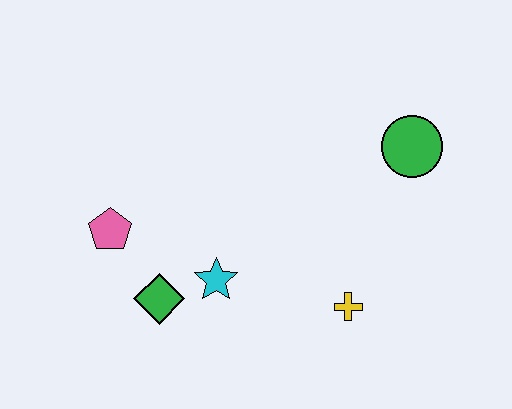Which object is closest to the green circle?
The yellow cross is closest to the green circle.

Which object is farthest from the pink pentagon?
The green circle is farthest from the pink pentagon.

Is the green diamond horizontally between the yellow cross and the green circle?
No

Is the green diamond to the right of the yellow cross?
No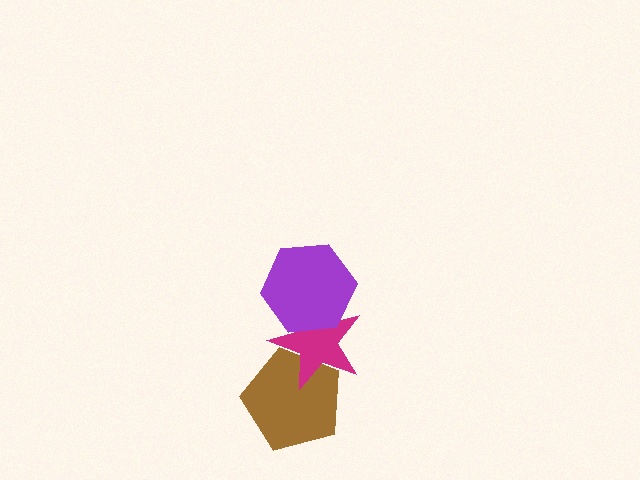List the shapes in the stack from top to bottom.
From top to bottom: the purple hexagon, the magenta star, the brown pentagon.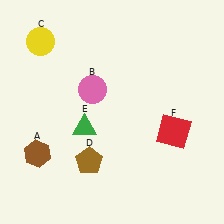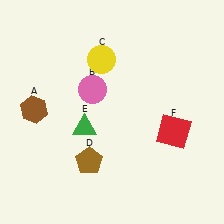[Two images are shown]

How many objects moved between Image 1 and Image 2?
2 objects moved between the two images.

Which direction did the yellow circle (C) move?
The yellow circle (C) moved right.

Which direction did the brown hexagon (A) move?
The brown hexagon (A) moved up.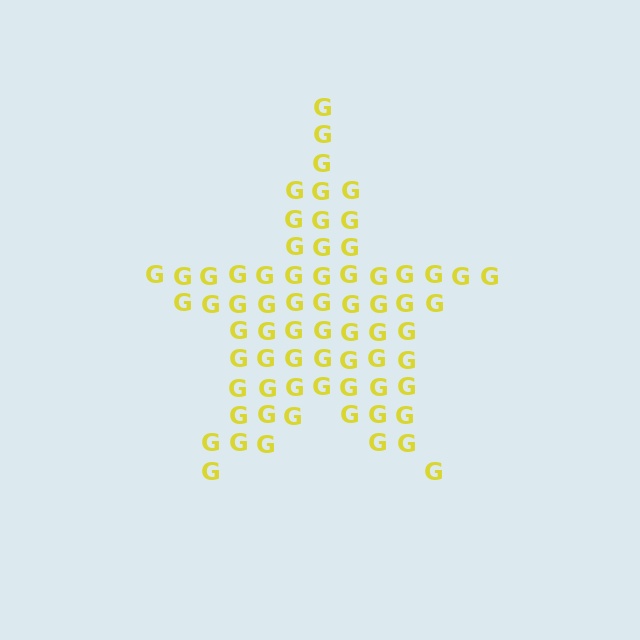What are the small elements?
The small elements are letter G's.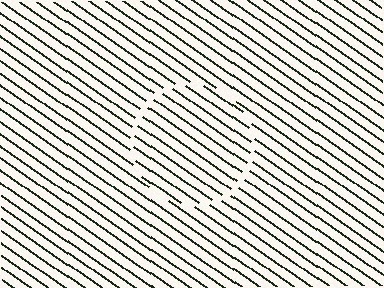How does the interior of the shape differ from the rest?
The interior of the shape contains the same grating, shifted by half a period — the contour is defined by the phase discontinuity where line-ends from the inner and outer gratings abut.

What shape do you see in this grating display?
An illusory circle. The interior of the shape contains the same grating, shifted by half a period — the contour is defined by the phase discontinuity where line-ends from the inner and outer gratings abut.